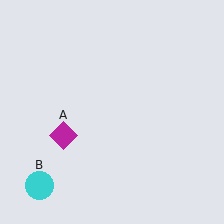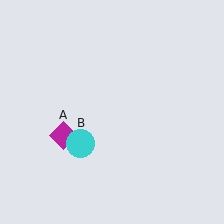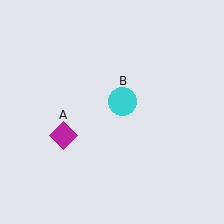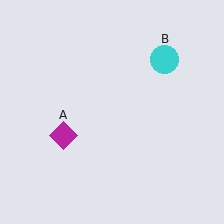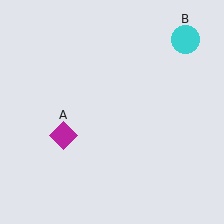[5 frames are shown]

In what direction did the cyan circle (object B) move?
The cyan circle (object B) moved up and to the right.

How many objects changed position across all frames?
1 object changed position: cyan circle (object B).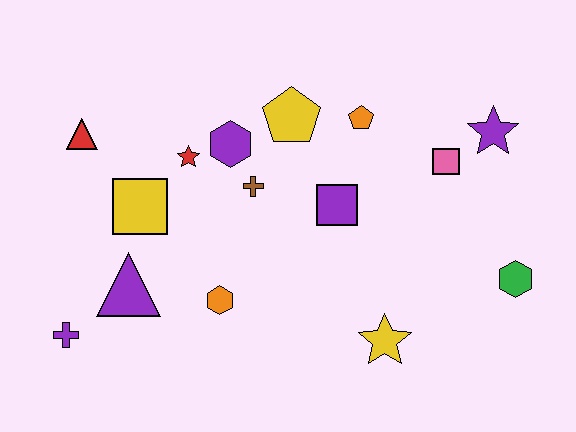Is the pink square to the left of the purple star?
Yes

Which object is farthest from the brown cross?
The green hexagon is farthest from the brown cross.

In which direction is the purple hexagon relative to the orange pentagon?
The purple hexagon is to the left of the orange pentagon.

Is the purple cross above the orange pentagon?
No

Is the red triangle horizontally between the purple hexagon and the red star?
No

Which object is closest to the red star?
The purple hexagon is closest to the red star.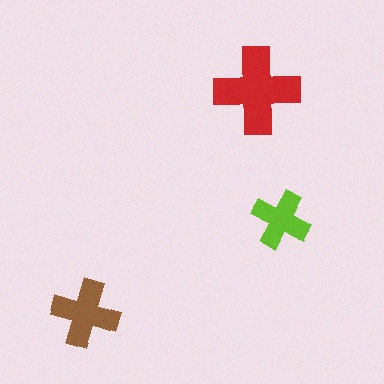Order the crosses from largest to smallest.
the red one, the brown one, the lime one.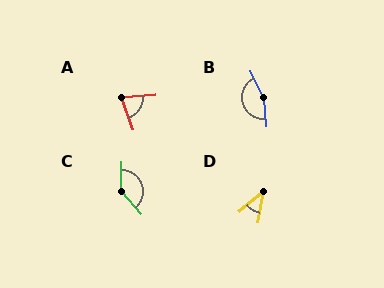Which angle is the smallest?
D, at approximately 42 degrees.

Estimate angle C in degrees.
Approximately 138 degrees.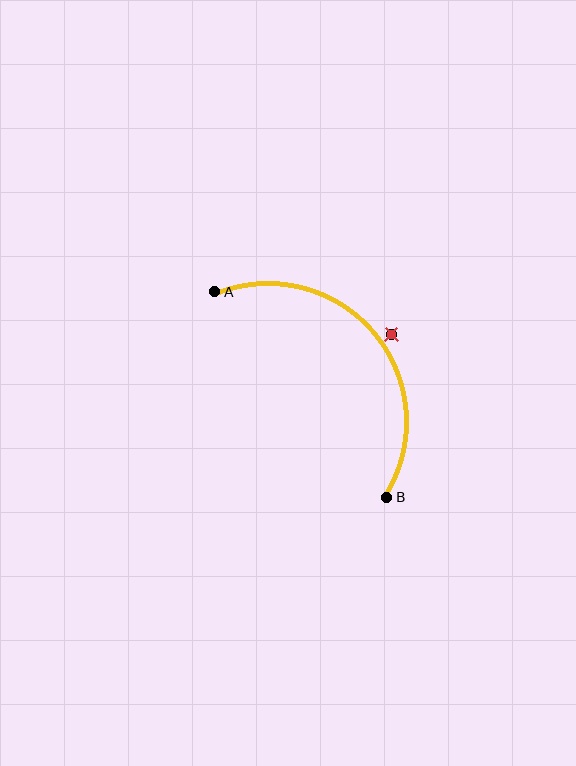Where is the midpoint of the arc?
The arc midpoint is the point on the curve farthest from the straight line joining A and B. It sits above and to the right of that line.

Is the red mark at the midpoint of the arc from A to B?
No — the red mark does not lie on the arc at all. It sits slightly outside the curve.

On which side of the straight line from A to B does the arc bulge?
The arc bulges above and to the right of the straight line connecting A and B.